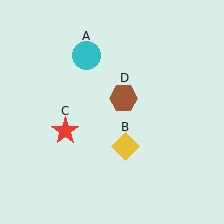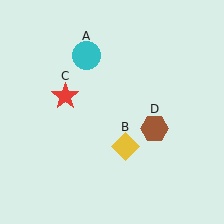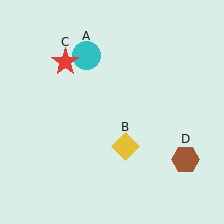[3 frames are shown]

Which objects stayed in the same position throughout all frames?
Cyan circle (object A) and yellow diamond (object B) remained stationary.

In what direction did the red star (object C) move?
The red star (object C) moved up.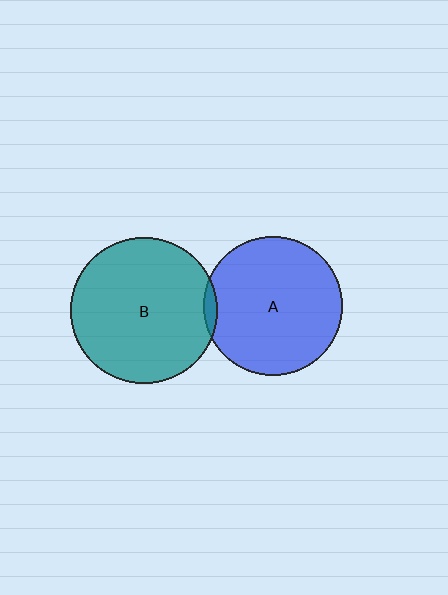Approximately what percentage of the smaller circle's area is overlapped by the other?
Approximately 5%.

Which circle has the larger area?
Circle B (teal).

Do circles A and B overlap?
Yes.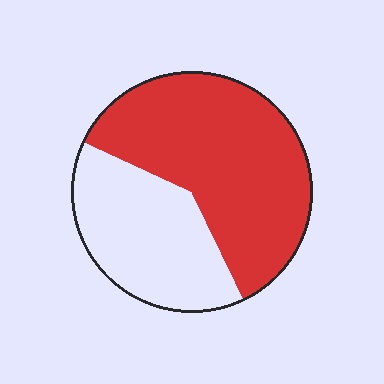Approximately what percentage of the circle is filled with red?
Approximately 60%.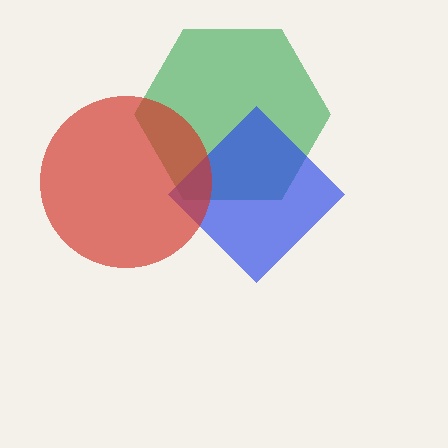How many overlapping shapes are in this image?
There are 3 overlapping shapes in the image.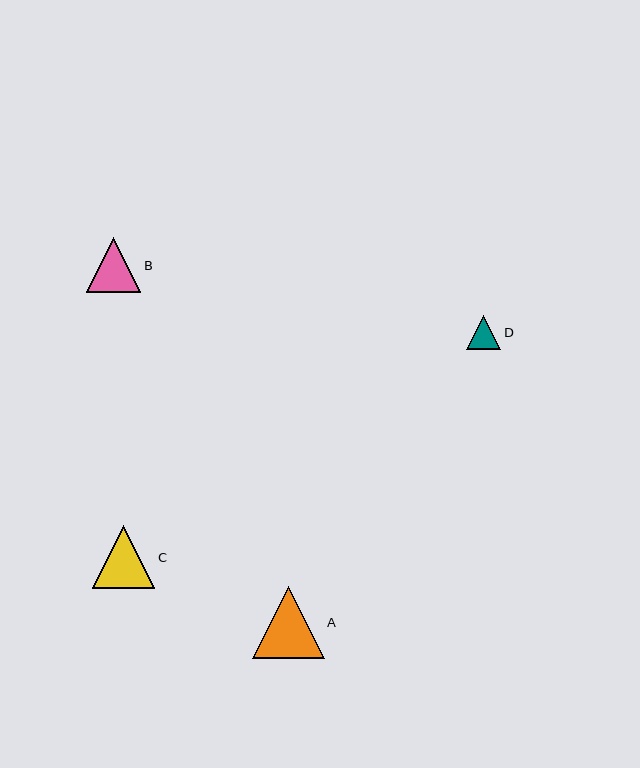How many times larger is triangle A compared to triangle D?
Triangle A is approximately 2.1 times the size of triangle D.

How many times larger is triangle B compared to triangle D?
Triangle B is approximately 1.6 times the size of triangle D.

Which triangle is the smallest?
Triangle D is the smallest with a size of approximately 34 pixels.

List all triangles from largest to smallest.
From largest to smallest: A, C, B, D.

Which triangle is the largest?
Triangle A is the largest with a size of approximately 71 pixels.